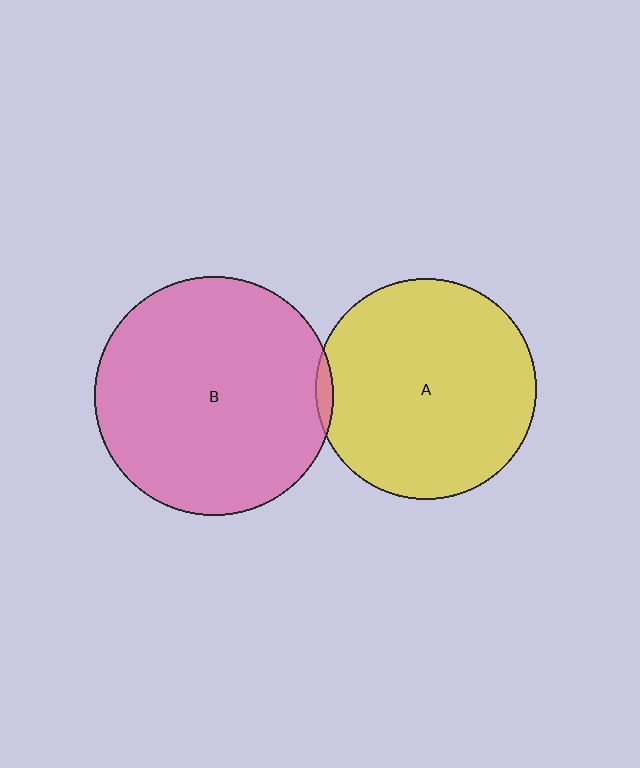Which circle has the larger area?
Circle B (pink).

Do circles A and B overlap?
Yes.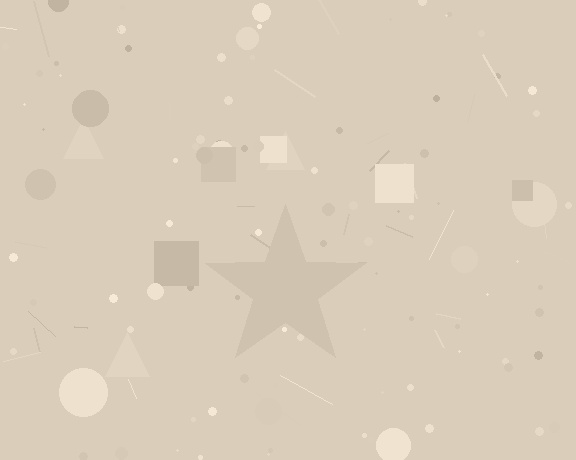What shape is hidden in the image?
A star is hidden in the image.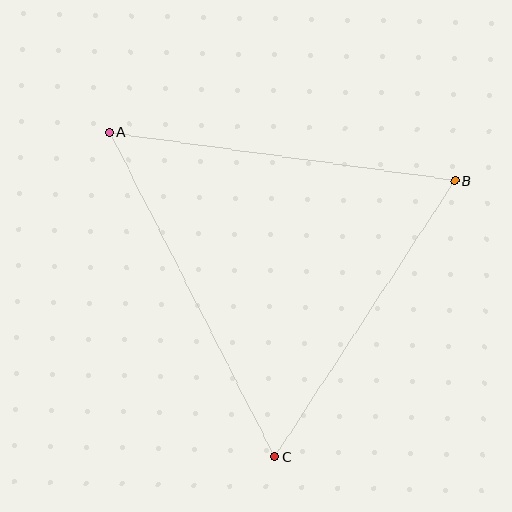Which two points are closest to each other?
Points B and C are closest to each other.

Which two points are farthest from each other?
Points A and C are farthest from each other.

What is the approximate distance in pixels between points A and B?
The distance between A and B is approximately 349 pixels.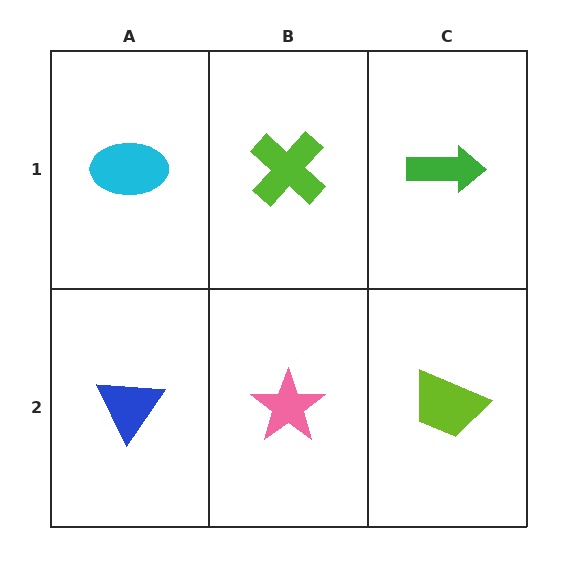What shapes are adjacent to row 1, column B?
A pink star (row 2, column B), a cyan ellipse (row 1, column A), a green arrow (row 1, column C).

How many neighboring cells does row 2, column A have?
2.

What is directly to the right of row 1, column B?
A green arrow.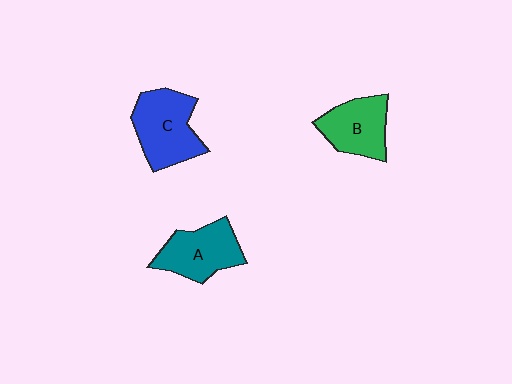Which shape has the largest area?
Shape C (blue).